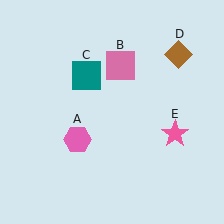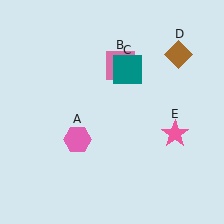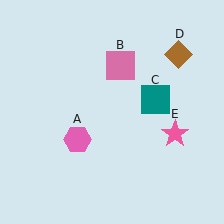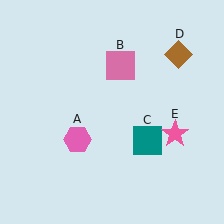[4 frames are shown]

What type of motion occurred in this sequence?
The teal square (object C) rotated clockwise around the center of the scene.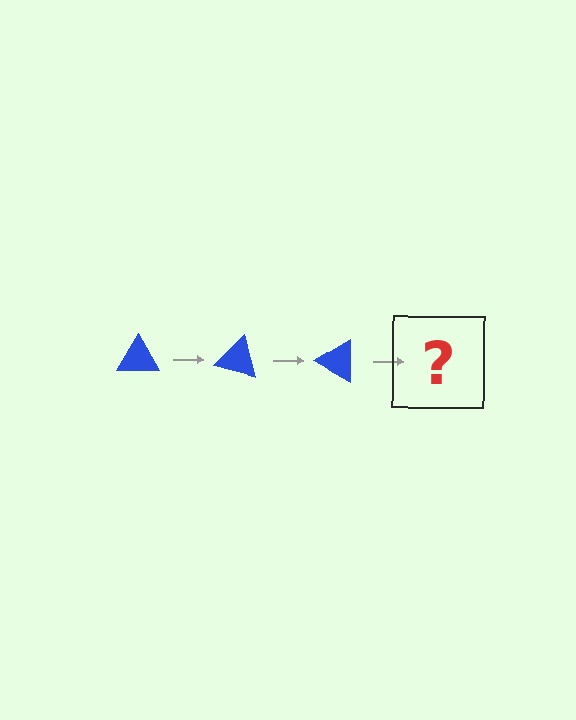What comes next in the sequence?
The next element should be a blue triangle rotated 45 degrees.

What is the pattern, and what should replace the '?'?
The pattern is that the triangle rotates 15 degrees each step. The '?' should be a blue triangle rotated 45 degrees.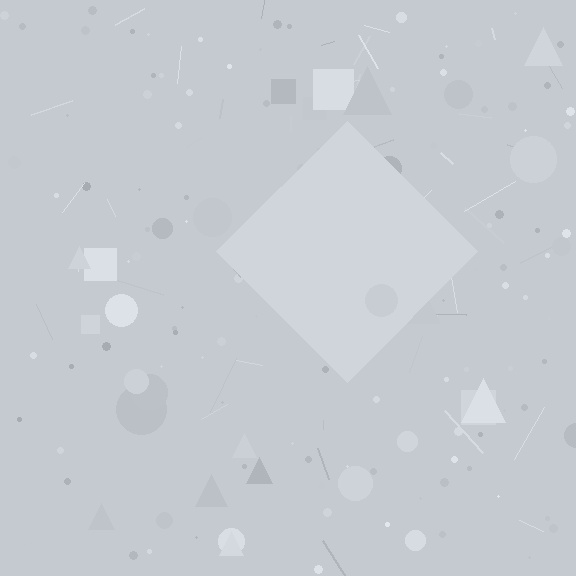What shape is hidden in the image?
A diamond is hidden in the image.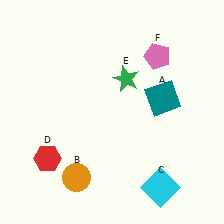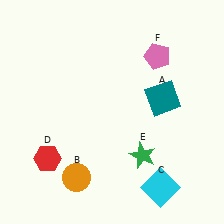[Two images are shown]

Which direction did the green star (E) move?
The green star (E) moved down.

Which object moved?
The green star (E) moved down.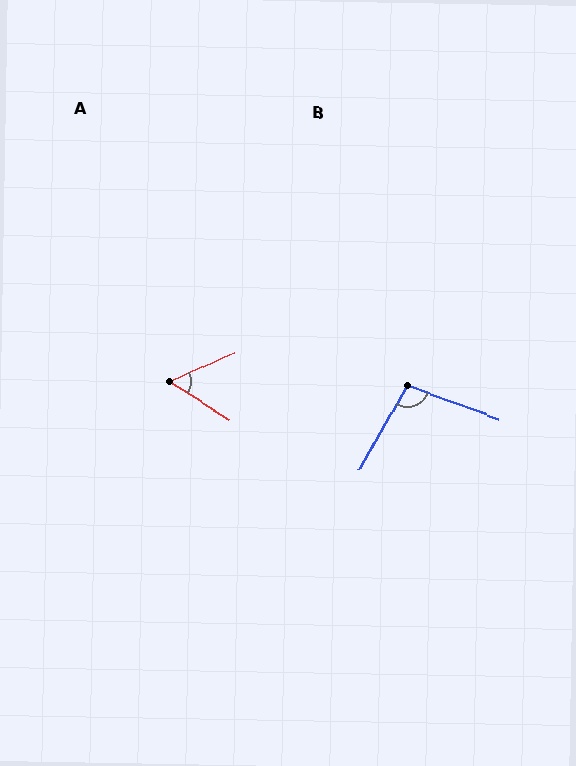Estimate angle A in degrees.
Approximately 57 degrees.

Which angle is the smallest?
A, at approximately 57 degrees.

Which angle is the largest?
B, at approximately 99 degrees.